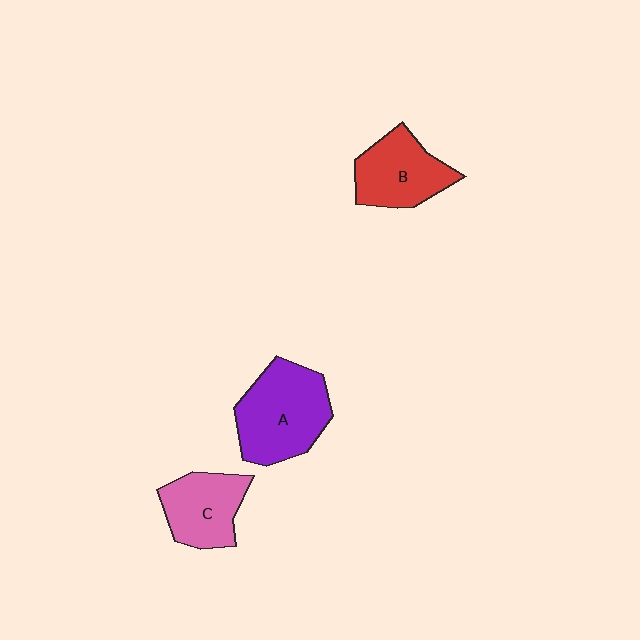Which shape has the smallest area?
Shape C (pink).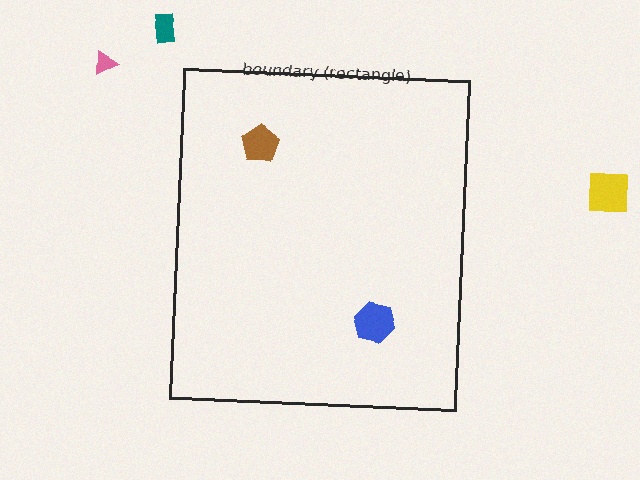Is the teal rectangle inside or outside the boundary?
Outside.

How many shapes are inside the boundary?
2 inside, 3 outside.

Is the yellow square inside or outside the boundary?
Outside.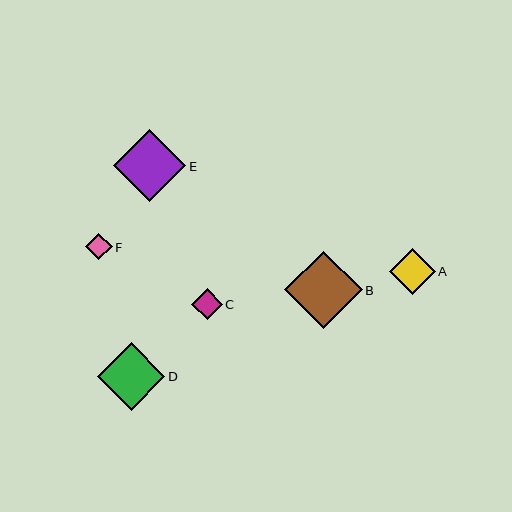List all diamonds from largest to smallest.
From largest to smallest: B, E, D, A, C, F.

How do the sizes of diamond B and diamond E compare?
Diamond B and diamond E are approximately the same size.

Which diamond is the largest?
Diamond B is the largest with a size of approximately 78 pixels.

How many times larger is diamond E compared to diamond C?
Diamond E is approximately 2.4 times the size of diamond C.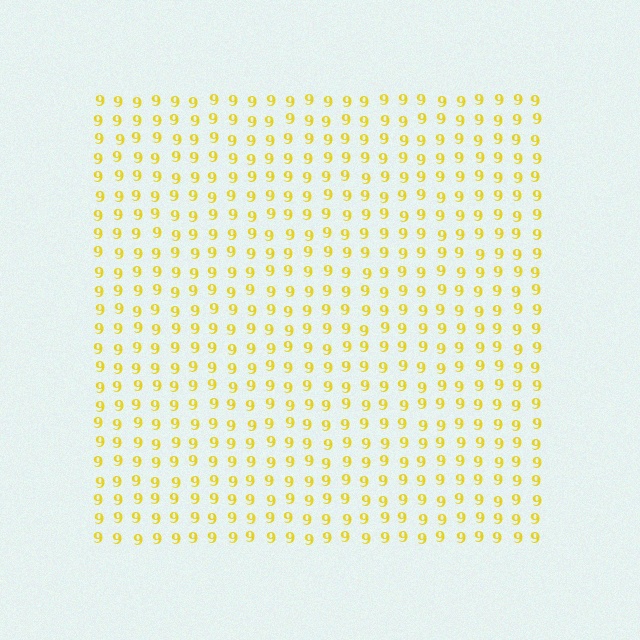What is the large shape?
The large shape is a square.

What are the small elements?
The small elements are digit 9's.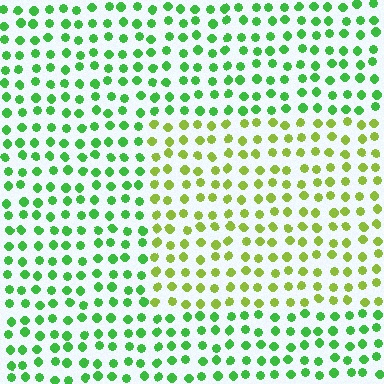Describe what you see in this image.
The image is filled with small green elements in a uniform arrangement. A rectangle-shaped region is visible where the elements are tinted to a slightly different hue, forming a subtle color boundary.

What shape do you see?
I see a rectangle.